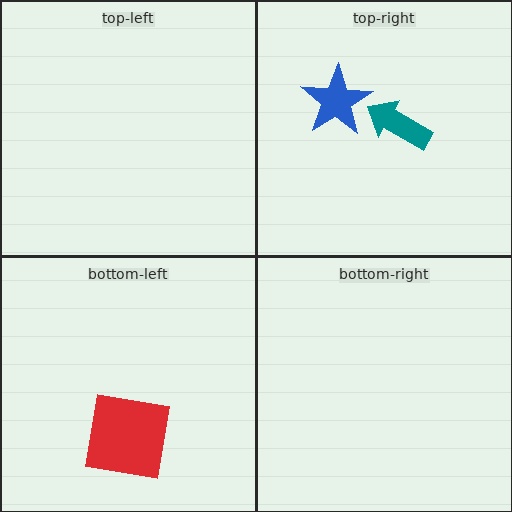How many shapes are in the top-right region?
2.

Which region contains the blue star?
The top-right region.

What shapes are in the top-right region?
The blue star, the teal arrow.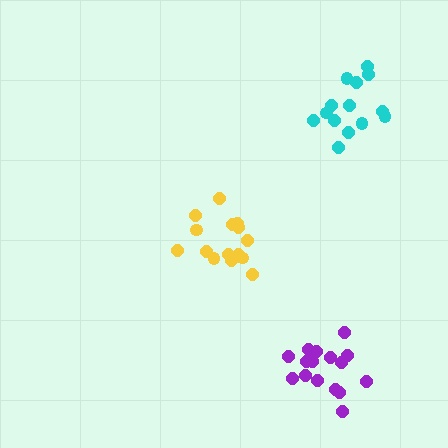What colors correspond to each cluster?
The clusters are colored: yellow, purple, cyan.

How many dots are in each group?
Group 1: 15 dots, Group 2: 16 dots, Group 3: 14 dots (45 total).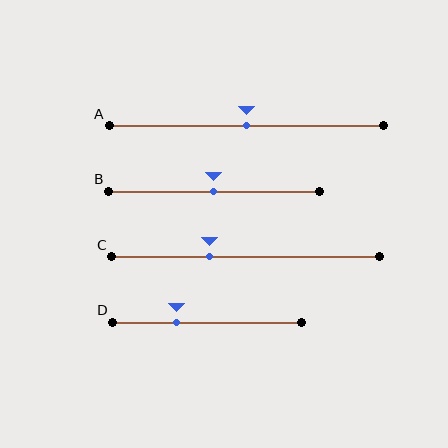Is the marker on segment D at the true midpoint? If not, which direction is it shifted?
No, the marker on segment D is shifted to the left by about 16% of the segment length.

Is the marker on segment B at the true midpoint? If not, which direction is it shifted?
Yes, the marker on segment B is at the true midpoint.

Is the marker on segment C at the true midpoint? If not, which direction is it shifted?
No, the marker on segment C is shifted to the left by about 13% of the segment length.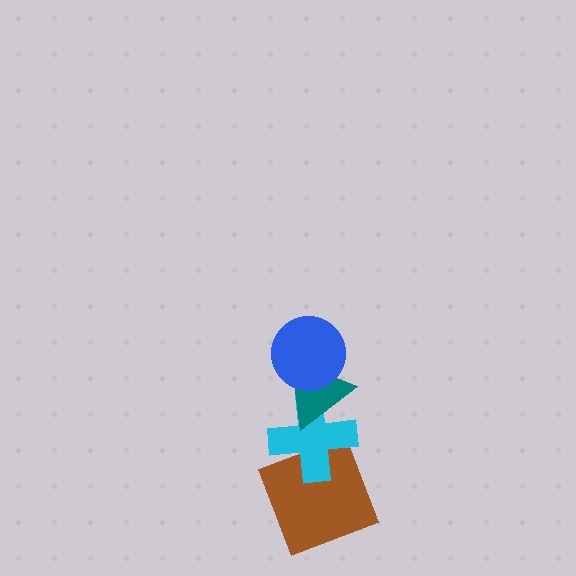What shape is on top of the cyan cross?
The teal triangle is on top of the cyan cross.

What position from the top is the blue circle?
The blue circle is 1st from the top.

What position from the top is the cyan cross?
The cyan cross is 3rd from the top.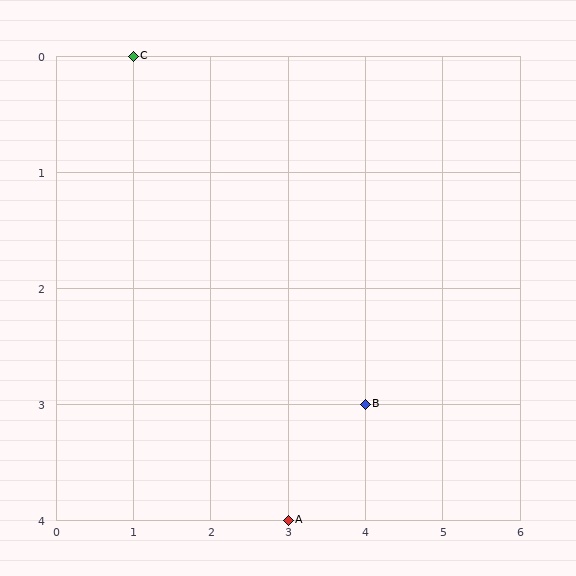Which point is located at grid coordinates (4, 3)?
Point B is at (4, 3).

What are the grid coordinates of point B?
Point B is at grid coordinates (4, 3).